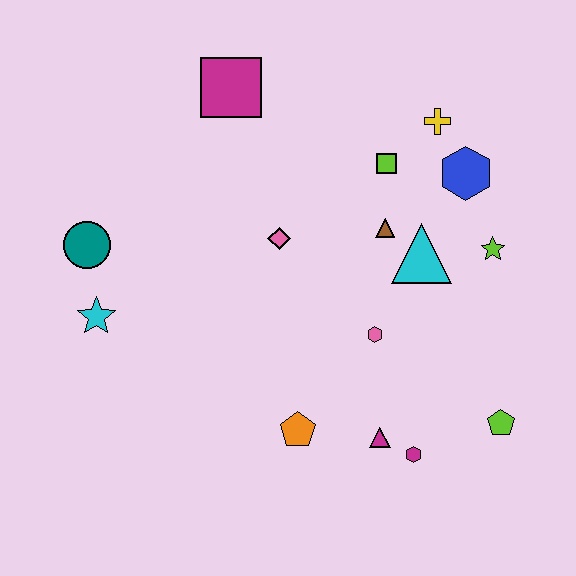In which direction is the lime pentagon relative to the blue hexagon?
The lime pentagon is below the blue hexagon.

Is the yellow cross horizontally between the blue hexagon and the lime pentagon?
No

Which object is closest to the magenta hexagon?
The magenta triangle is closest to the magenta hexagon.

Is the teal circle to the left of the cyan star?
Yes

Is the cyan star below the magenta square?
Yes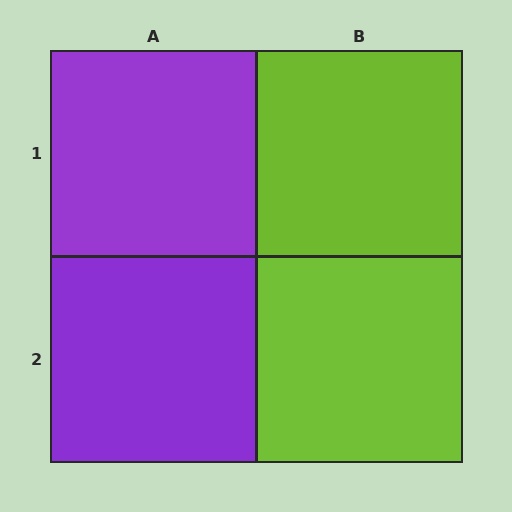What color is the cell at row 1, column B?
Lime.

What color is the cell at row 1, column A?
Purple.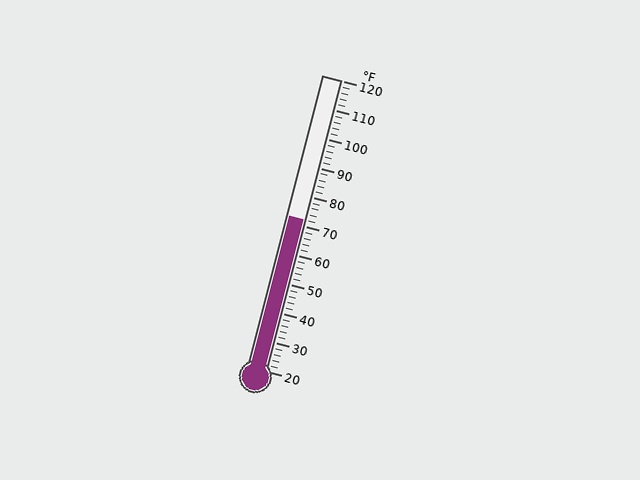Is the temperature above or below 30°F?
The temperature is above 30°F.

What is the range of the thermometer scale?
The thermometer scale ranges from 20°F to 120°F.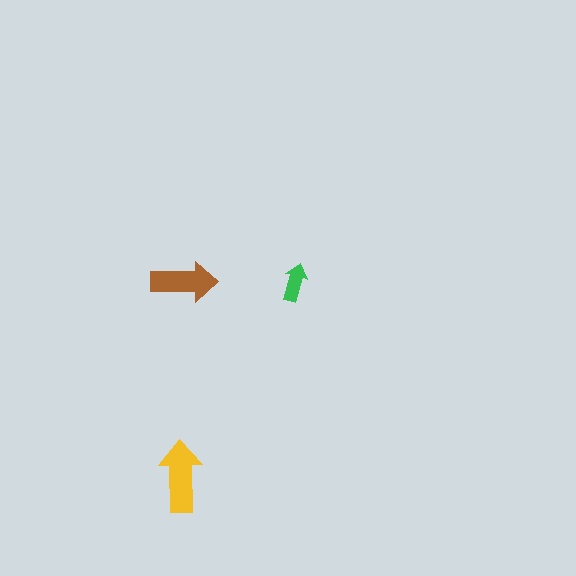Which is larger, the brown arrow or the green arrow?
The brown one.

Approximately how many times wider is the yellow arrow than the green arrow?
About 2 times wider.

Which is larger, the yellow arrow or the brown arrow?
The yellow one.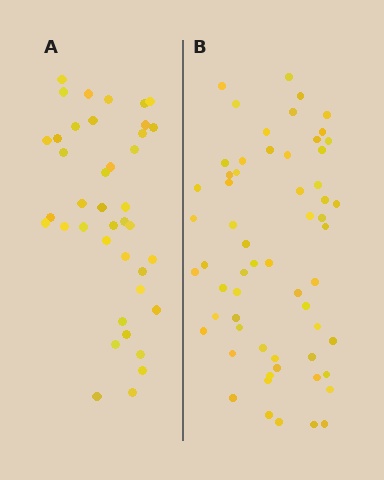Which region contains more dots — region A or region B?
Region B (the right region) has more dots.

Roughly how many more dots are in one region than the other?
Region B has approximately 20 more dots than region A.